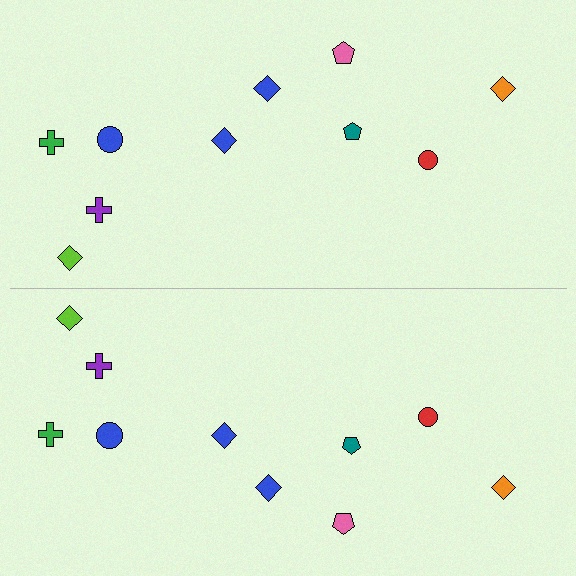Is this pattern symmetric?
Yes, this pattern has bilateral (reflection) symmetry.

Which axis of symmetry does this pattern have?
The pattern has a horizontal axis of symmetry running through the center of the image.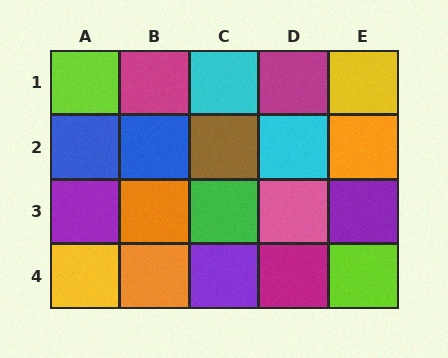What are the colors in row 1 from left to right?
Lime, magenta, cyan, magenta, yellow.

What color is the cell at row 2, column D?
Cyan.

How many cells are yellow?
2 cells are yellow.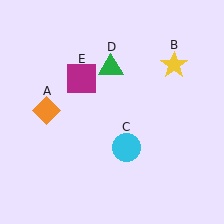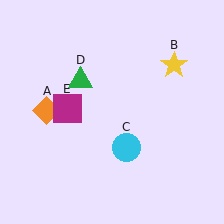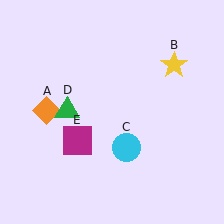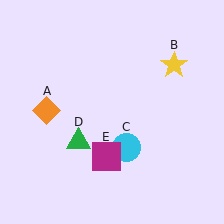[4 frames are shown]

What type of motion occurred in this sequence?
The green triangle (object D), magenta square (object E) rotated counterclockwise around the center of the scene.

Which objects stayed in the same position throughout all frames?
Orange diamond (object A) and yellow star (object B) and cyan circle (object C) remained stationary.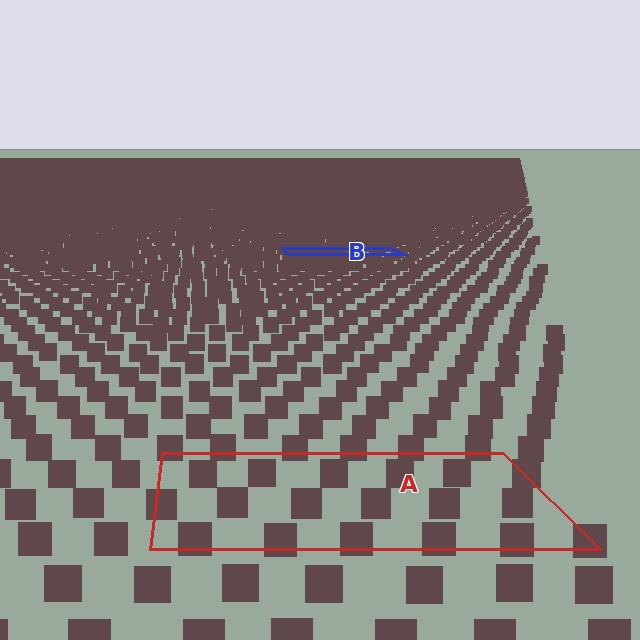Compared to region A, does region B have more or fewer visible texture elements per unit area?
Region B has more texture elements per unit area — they are packed more densely because it is farther away.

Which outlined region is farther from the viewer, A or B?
Region B is farther from the viewer — the texture elements inside it appear smaller and more densely packed.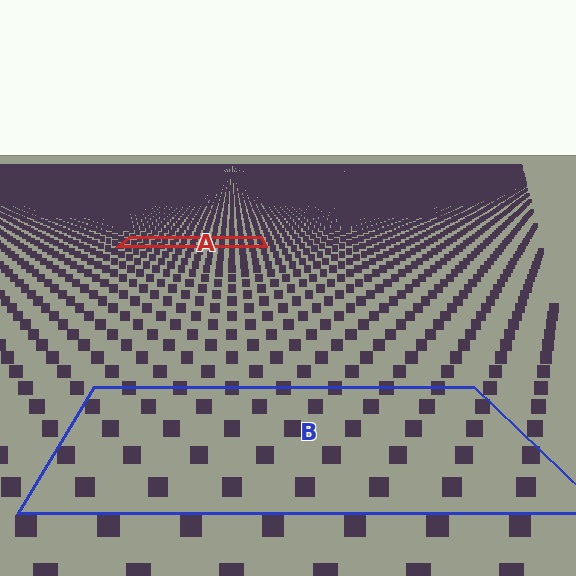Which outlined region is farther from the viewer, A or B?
Region A is farther from the viewer — the texture elements inside it appear smaller and more densely packed.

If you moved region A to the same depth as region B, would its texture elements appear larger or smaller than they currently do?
They would appear larger. At a closer depth, the same texture elements are projected at a bigger on-screen size.